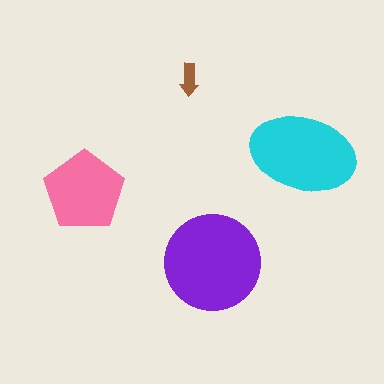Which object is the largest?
The purple circle.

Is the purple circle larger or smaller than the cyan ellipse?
Larger.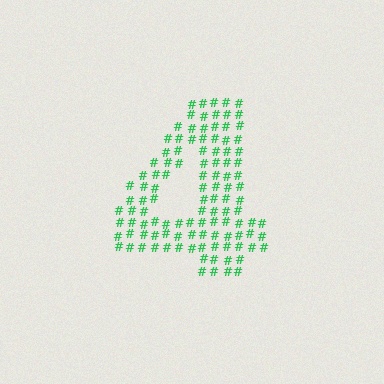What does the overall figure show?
The overall figure shows the digit 4.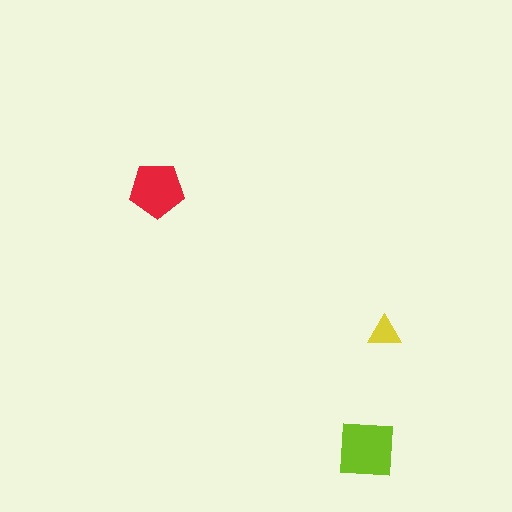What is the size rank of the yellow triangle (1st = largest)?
3rd.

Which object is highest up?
The red pentagon is topmost.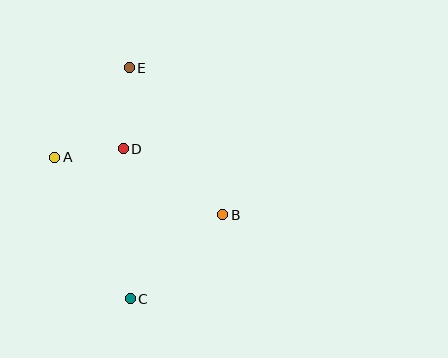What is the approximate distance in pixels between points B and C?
The distance between B and C is approximately 125 pixels.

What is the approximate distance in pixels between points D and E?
The distance between D and E is approximately 81 pixels.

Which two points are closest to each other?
Points A and D are closest to each other.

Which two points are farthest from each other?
Points C and E are farthest from each other.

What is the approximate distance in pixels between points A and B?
The distance between A and B is approximately 177 pixels.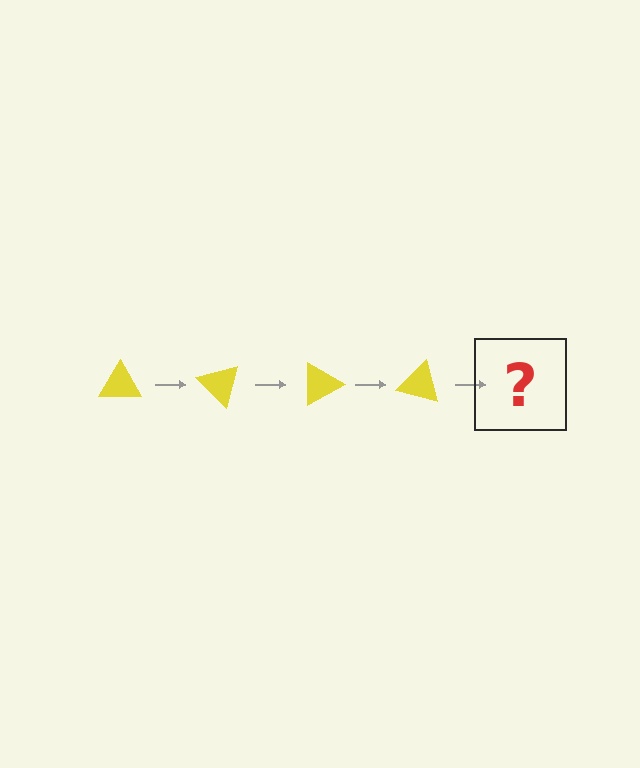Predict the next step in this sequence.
The next step is a yellow triangle rotated 180 degrees.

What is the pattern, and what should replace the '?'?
The pattern is that the triangle rotates 45 degrees each step. The '?' should be a yellow triangle rotated 180 degrees.